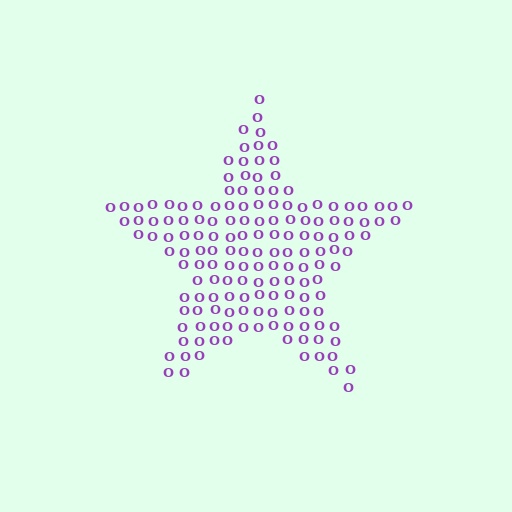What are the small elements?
The small elements are letter O's.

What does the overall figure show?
The overall figure shows a star.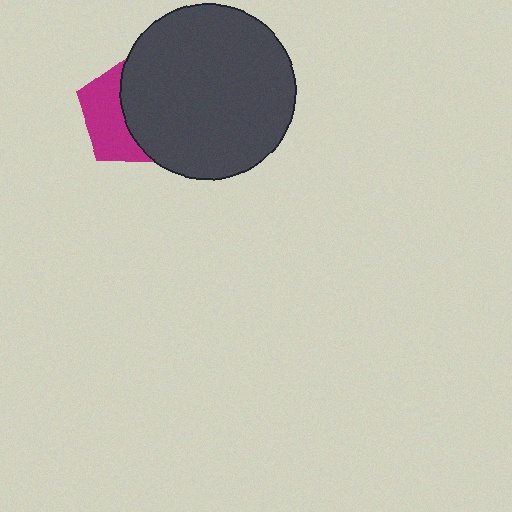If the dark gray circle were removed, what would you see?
You would see the complete magenta pentagon.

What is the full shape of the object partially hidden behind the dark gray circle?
The partially hidden object is a magenta pentagon.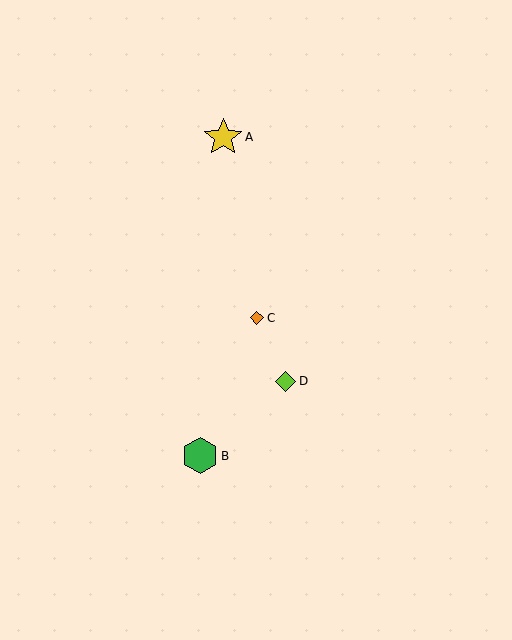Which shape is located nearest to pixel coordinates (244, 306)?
The orange diamond (labeled C) at (257, 318) is nearest to that location.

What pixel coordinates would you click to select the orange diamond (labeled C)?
Click at (257, 318) to select the orange diamond C.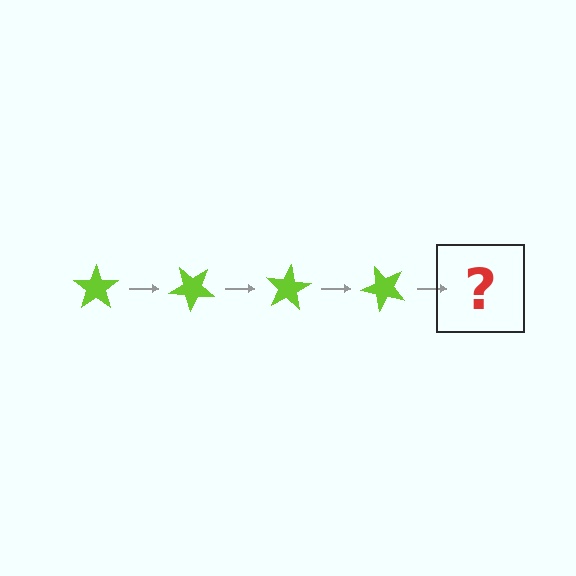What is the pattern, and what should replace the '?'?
The pattern is that the star rotates 40 degrees each step. The '?' should be a lime star rotated 160 degrees.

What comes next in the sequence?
The next element should be a lime star rotated 160 degrees.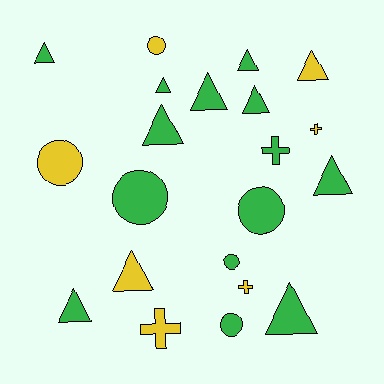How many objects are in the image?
There are 21 objects.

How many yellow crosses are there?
There are 3 yellow crosses.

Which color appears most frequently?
Green, with 14 objects.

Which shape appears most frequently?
Triangle, with 11 objects.